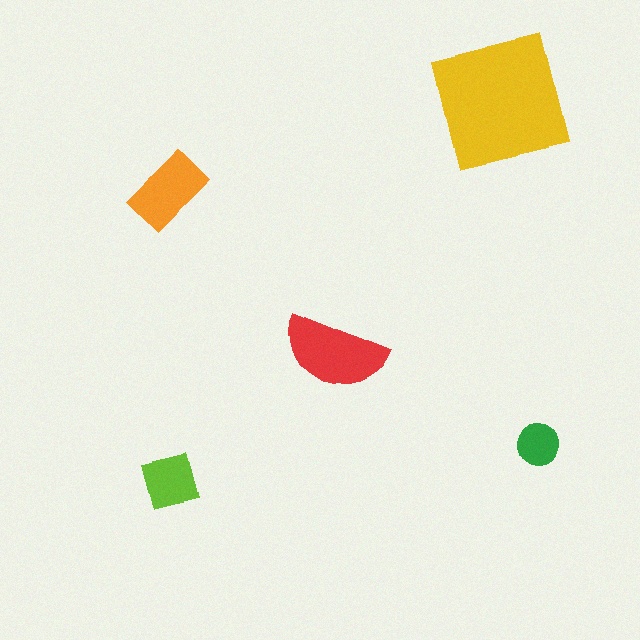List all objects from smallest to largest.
The green circle, the lime square, the orange rectangle, the red semicircle, the yellow square.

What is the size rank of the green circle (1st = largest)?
5th.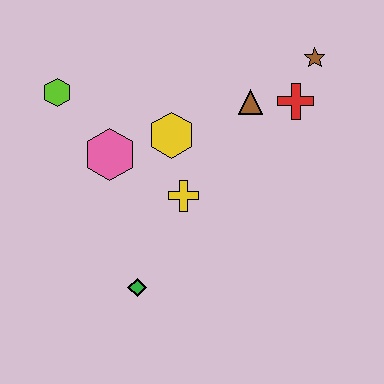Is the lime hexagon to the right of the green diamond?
No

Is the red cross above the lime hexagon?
No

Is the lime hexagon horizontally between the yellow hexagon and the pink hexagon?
No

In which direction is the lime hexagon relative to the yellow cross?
The lime hexagon is to the left of the yellow cross.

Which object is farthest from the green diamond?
The brown star is farthest from the green diamond.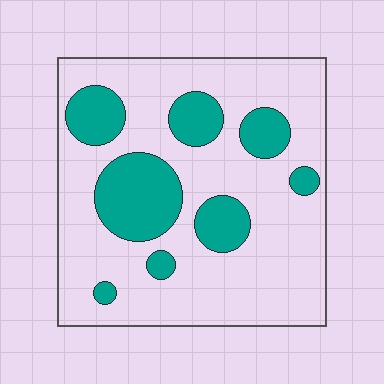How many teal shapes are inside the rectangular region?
8.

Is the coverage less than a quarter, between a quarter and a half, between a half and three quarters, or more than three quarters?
Less than a quarter.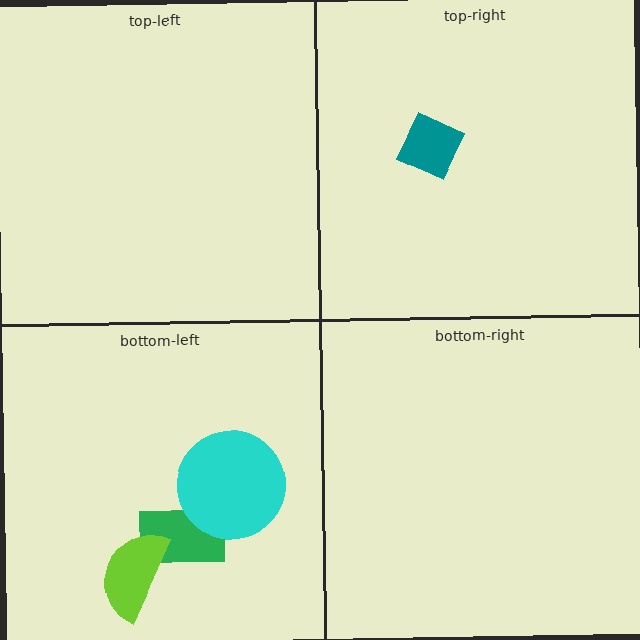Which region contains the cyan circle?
The bottom-left region.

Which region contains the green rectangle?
The bottom-left region.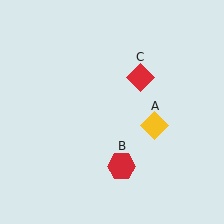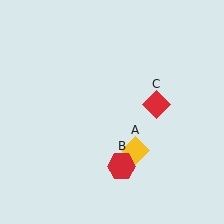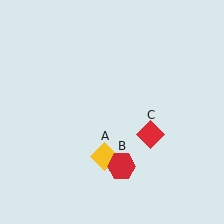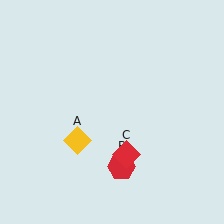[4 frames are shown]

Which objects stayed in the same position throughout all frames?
Red hexagon (object B) remained stationary.